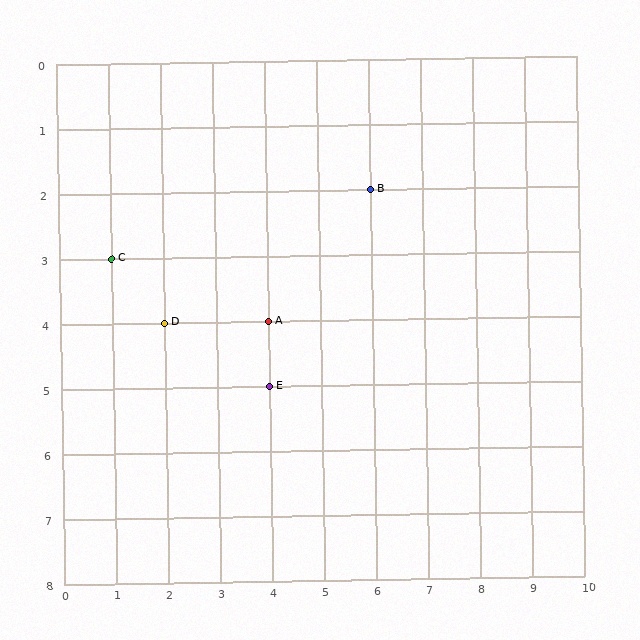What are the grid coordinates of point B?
Point B is at grid coordinates (6, 2).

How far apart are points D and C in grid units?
Points D and C are 1 column and 1 row apart (about 1.4 grid units diagonally).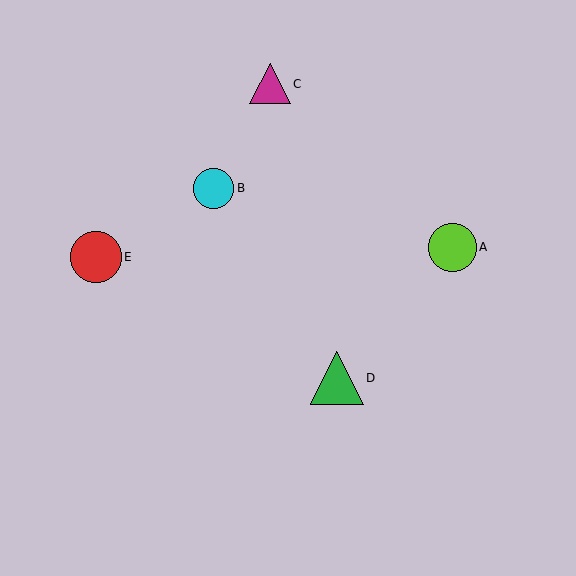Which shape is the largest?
The green triangle (labeled D) is the largest.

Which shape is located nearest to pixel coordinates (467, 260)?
The lime circle (labeled A) at (452, 247) is nearest to that location.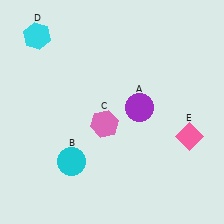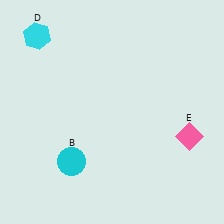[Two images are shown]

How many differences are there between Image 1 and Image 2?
There are 2 differences between the two images.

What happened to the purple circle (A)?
The purple circle (A) was removed in Image 2. It was in the top-right area of Image 1.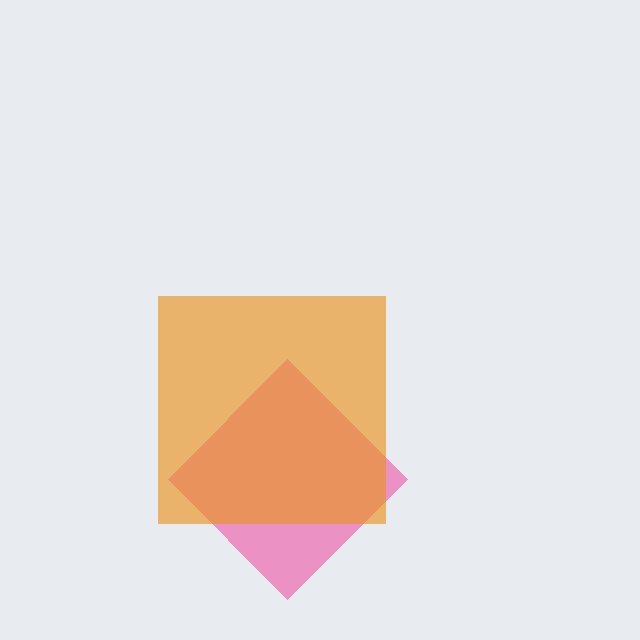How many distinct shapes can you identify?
There are 2 distinct shapes: a pink diamond, an orange square.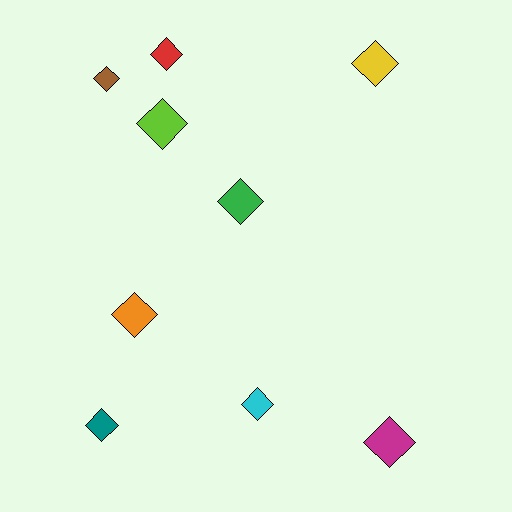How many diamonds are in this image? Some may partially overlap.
There are 9 diamonds.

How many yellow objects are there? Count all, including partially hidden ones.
There is 1 yellow object.